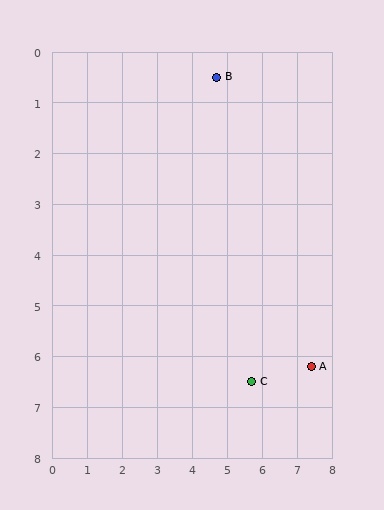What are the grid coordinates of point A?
Point A is at approximately (7.4, 6.2).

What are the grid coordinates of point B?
Point B is at approximately (4.7, 0.5).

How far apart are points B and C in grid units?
Points B and C are about 6.1 grid units apart.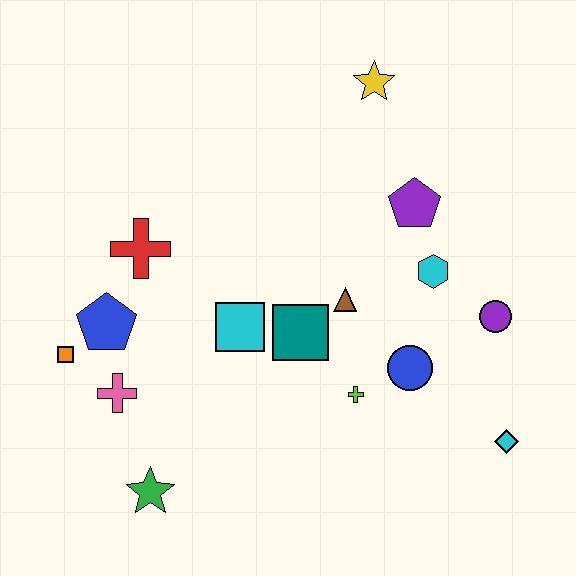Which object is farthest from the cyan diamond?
The orange square is farthest from the cyan diamond.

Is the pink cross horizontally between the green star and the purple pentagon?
No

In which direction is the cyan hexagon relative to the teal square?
The cyan hexagon is to the right of the teal square.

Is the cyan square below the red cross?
Yes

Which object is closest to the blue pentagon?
The orange square is closest to the blue pentagon.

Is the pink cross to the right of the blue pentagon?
Yes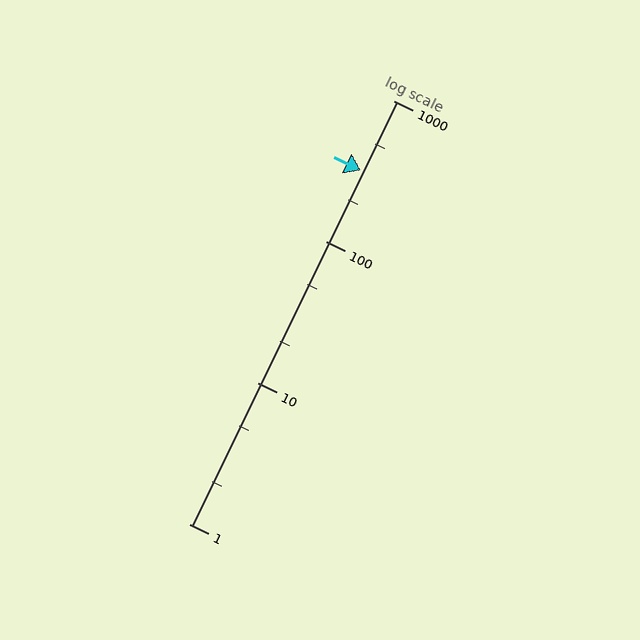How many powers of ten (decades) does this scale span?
The scale spans 3 decades, from 1 to 1000.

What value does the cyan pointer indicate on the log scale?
The pointer indicates approximately 320.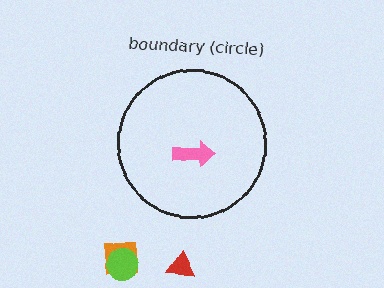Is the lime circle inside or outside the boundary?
Outside.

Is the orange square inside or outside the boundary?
Outside.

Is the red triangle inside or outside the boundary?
Outside.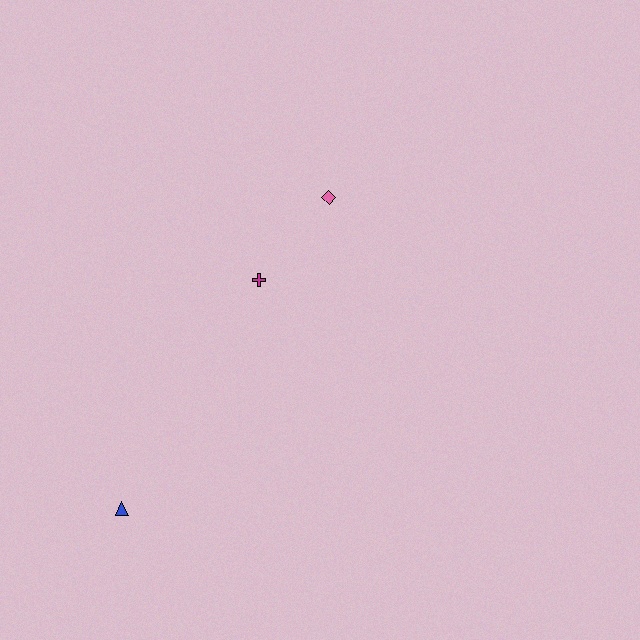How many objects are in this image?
There are 3 objects.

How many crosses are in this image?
There is 1 cross.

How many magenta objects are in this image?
There is 1 magenta object.